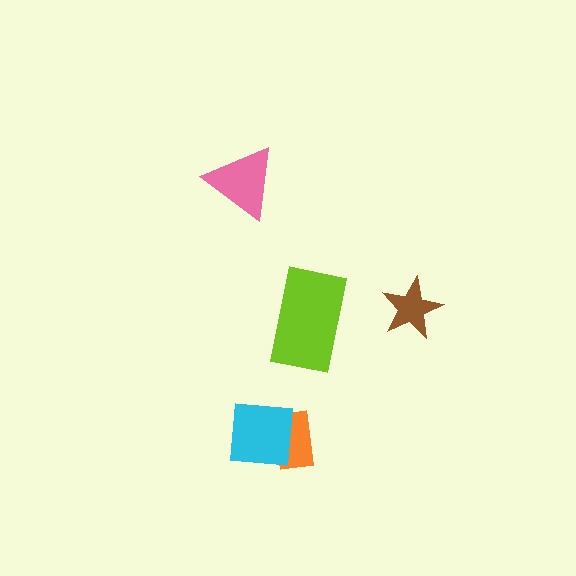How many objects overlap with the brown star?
0 objects overlap with the brown star.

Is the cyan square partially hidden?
No, no other shape covers it.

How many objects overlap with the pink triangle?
0 objects overlap with the pink triangle.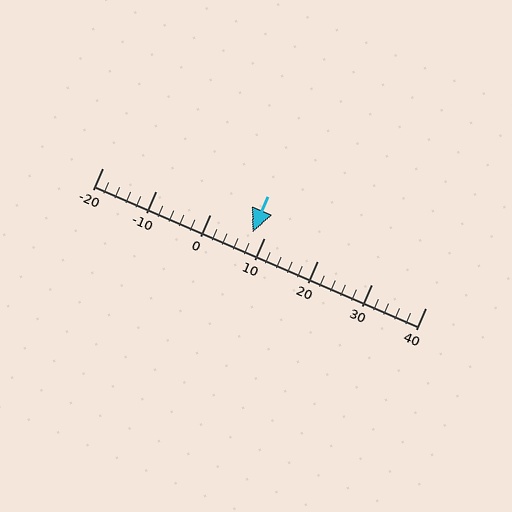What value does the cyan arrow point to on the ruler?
The cyan arrow points to approximately 8.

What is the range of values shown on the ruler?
The ruler shows values from -20 to 40.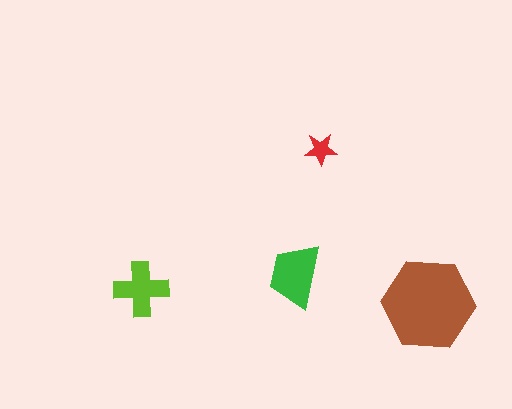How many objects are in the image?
There are 4 objects in the image.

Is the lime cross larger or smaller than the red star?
Larger.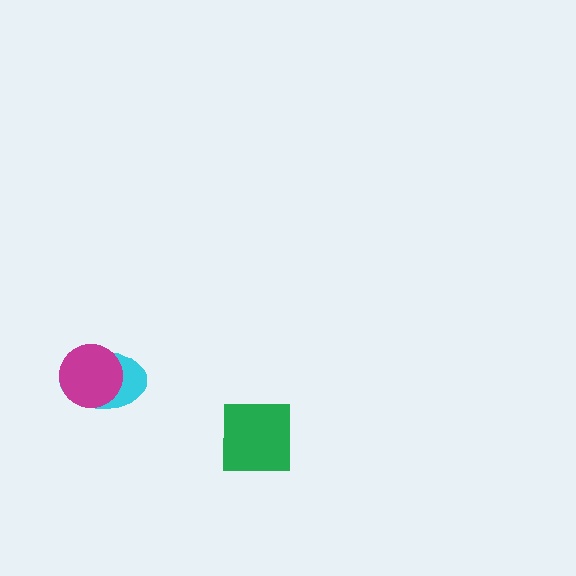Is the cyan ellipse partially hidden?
Yes, it is partially covered by another shape.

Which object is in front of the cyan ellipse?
The magenta circle is in front of the cyan ellipse.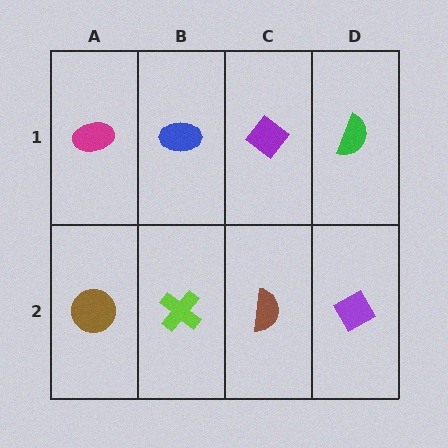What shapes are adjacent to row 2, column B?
A blue ellipse (row 1, column B), a brown circle (row 2, column A), a brown semicircle (row 2, column C).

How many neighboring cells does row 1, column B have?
3.